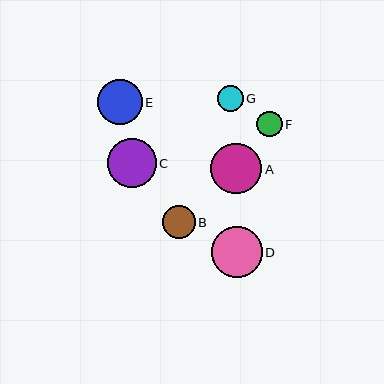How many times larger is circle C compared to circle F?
Circle C is approximately 1.9 times the size of circle F.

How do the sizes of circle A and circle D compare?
Circle A and circle D are approximately the same size.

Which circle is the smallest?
Circle F is the smallest with a size of approximately 25 pixels.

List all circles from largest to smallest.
From largest to smallest: A, D, C, E, B, G, F.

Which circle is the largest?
Circle A is the largest with a size of approximately 51 pixels.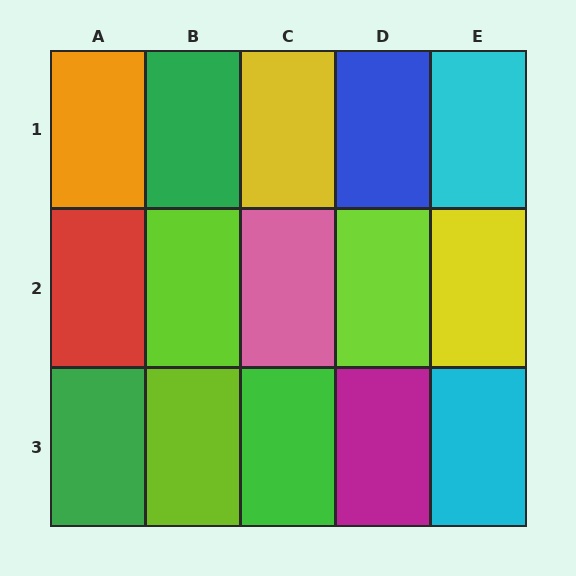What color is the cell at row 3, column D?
Magenta.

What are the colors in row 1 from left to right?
Orange, green, yellow, blue, cyan.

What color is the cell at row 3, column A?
Green.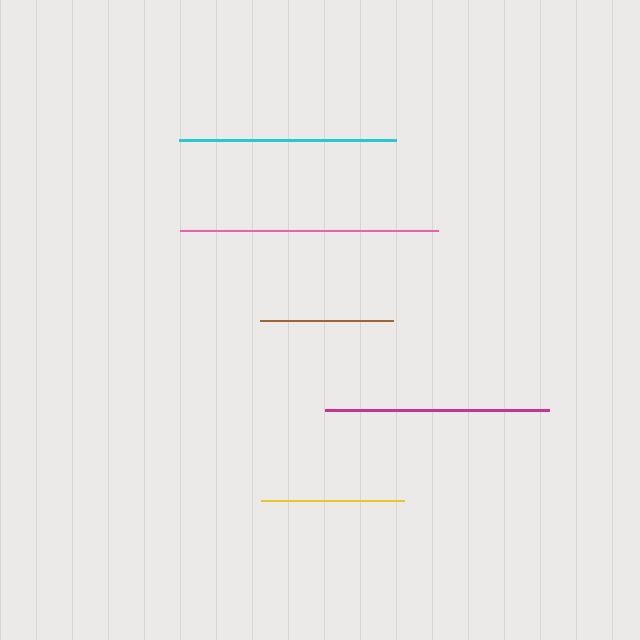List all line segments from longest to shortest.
From longest to shortest: pink, magenta, cyan, yellow, brown.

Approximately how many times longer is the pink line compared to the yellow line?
The pink line is approximately 1.8 times the length of the yellow line.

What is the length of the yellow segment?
The yellow segment is approximately 143 pixels long.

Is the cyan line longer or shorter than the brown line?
The cyan line is longer than the brown line.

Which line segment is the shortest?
The brown line is the shortest at approximately 133 pixels.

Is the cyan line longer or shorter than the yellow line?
The cyan line is longer than the yellow line.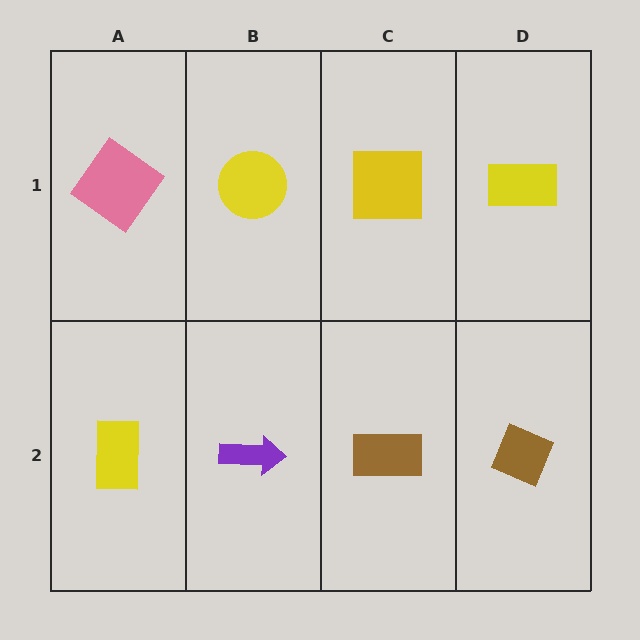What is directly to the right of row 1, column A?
A yellow circle.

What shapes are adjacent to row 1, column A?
A yellow rectangle (row 2, column A), a yellow circle (row 1, column B).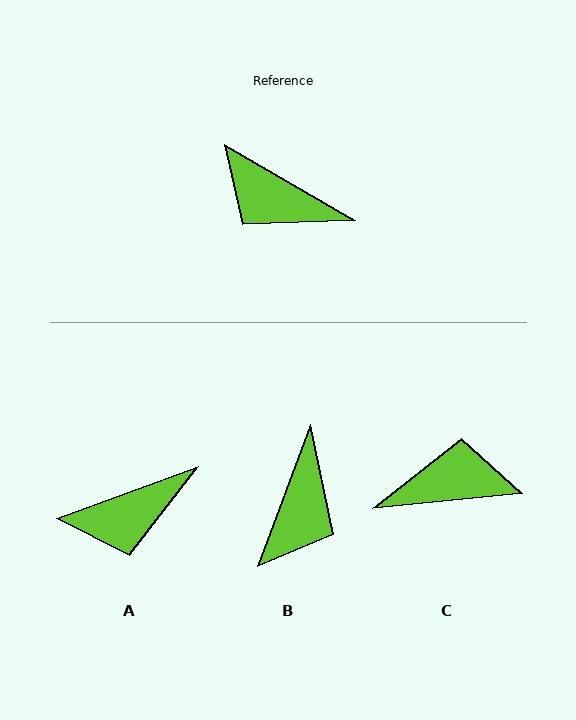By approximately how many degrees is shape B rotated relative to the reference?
Approximately 100 degrees counter-clockwise.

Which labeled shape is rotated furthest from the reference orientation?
C, about 144 degrees away.